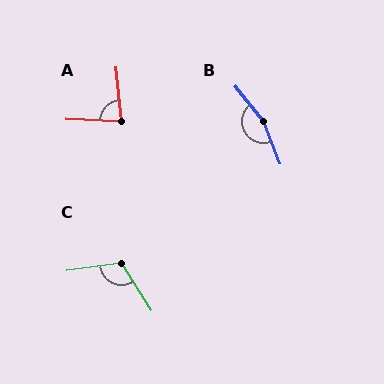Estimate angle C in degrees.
Approximately 115 degrees.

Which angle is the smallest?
A, at approximately 81 degrees.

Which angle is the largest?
B, at approximately 162 degrees.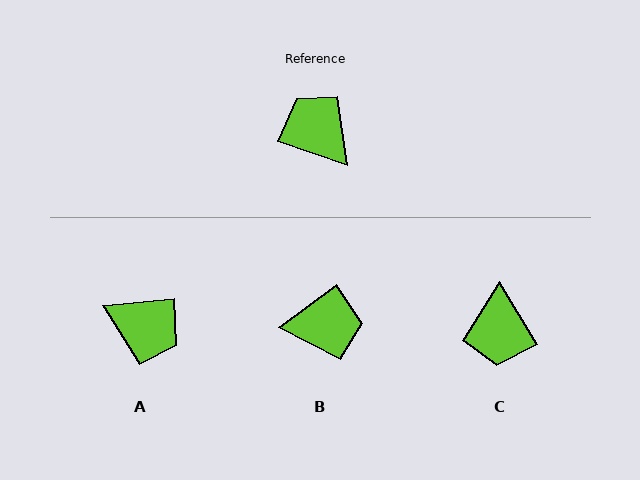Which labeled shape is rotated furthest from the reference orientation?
A, about 155 degrees away.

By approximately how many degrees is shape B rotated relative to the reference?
Approximately 124 degrees clockwise.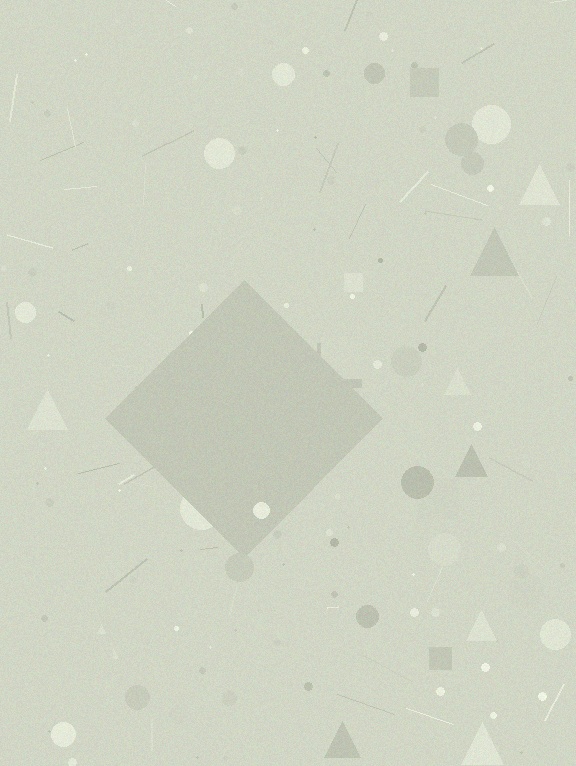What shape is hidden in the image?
A diamond is hidden in the image.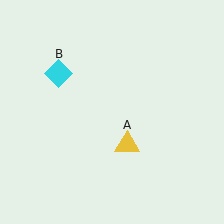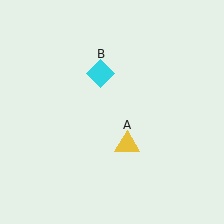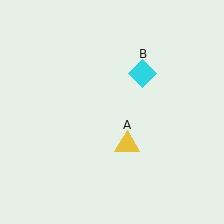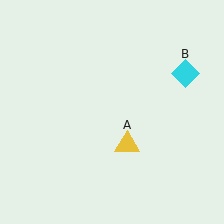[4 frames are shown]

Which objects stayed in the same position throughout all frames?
Yellow triangle (object A) remained stationary.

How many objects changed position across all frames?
1 object changed position: cyan diamond (object B).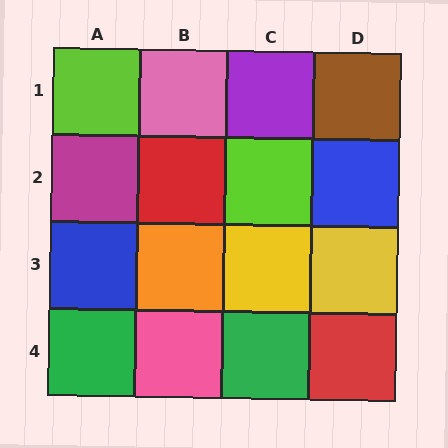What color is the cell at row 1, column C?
Purple.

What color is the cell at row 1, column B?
Pink.